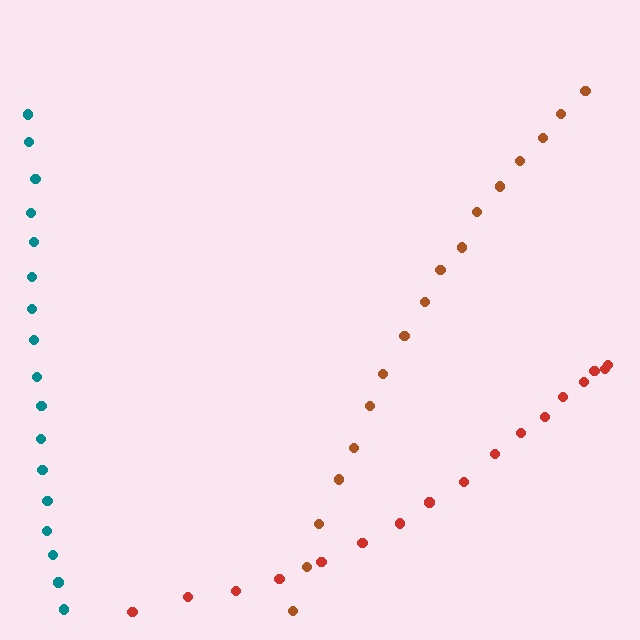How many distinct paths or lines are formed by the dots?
There are 3 distinct paths.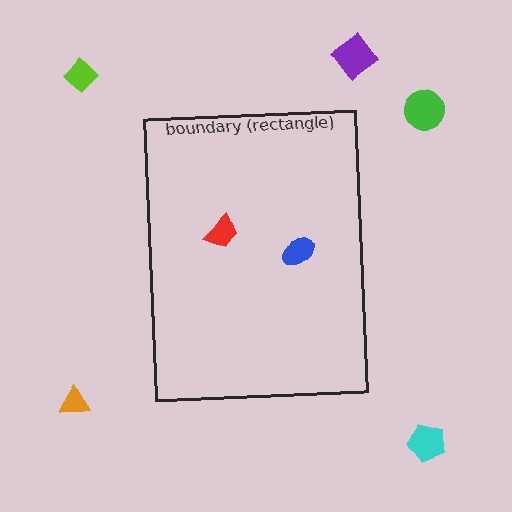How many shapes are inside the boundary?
2 inside, 5 outside.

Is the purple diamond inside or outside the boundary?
Outside.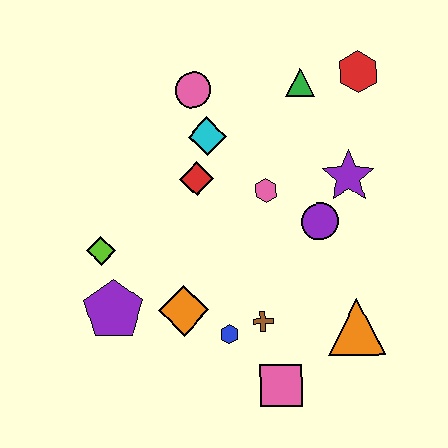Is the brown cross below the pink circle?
Yes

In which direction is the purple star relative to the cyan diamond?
The purple star is to the right of the cyan diamond.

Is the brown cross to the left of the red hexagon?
Yes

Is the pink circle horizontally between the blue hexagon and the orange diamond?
Yes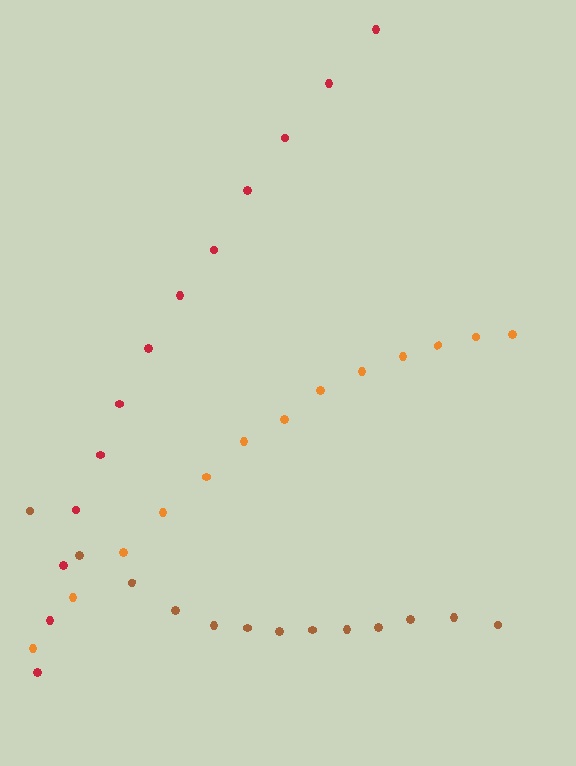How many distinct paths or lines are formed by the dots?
There are 3 distinct paths.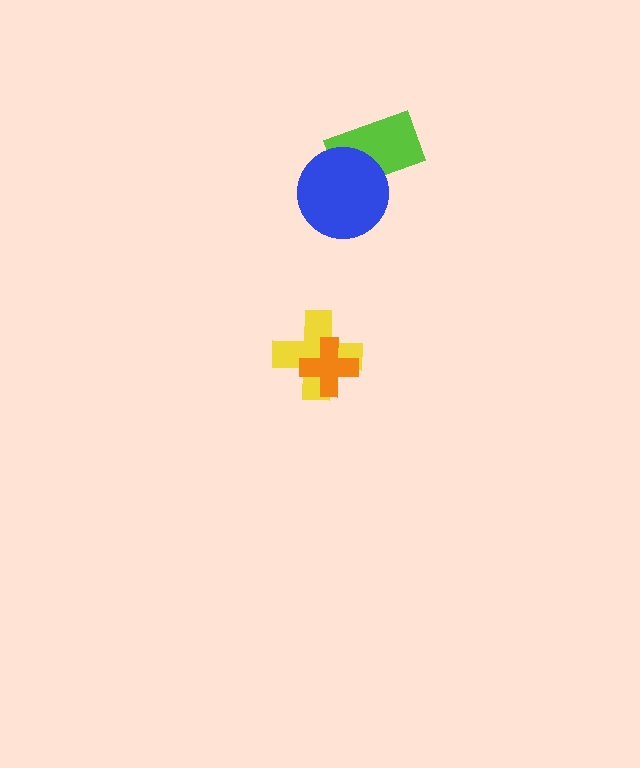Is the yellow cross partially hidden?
Yes, it is partially covered by another shape.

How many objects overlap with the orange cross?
1 object overlaps with the orange cross.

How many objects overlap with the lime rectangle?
1 object overlaps with the lime rectangle.